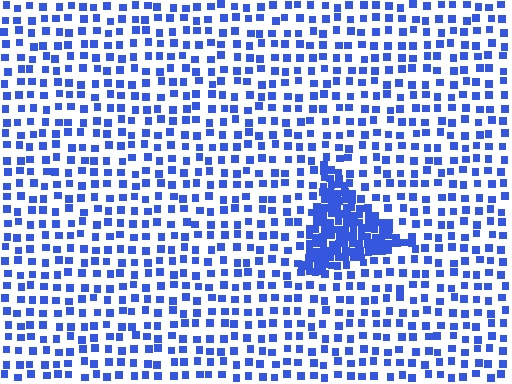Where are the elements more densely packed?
The elements are more densely packed inside the triangle boundary.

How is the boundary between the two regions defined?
The boundary is defined by a change in element density (approximately 3.1x ratio). All elements are the same color, size, and shape.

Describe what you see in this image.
The image contains small blue elements arranged at two different densities. A triangle-shaped region is visible where the elements are more densely packed than the surrounding area.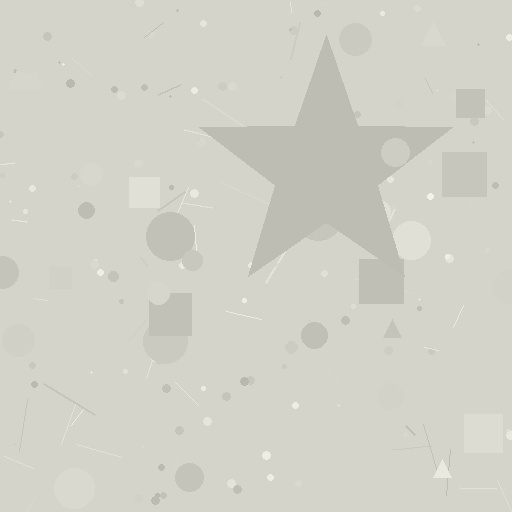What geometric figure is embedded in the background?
A star is embedded in the background.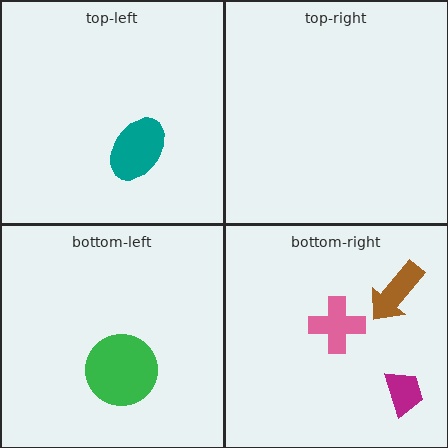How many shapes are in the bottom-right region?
3.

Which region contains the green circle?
The bottom-left region.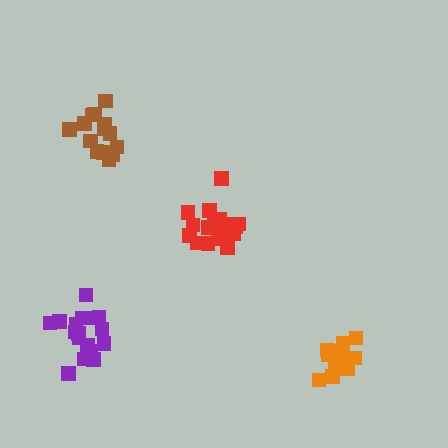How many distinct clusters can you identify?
There are 4 distinct clusters.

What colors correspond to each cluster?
The clusters are colored: orange, brown, red, purple.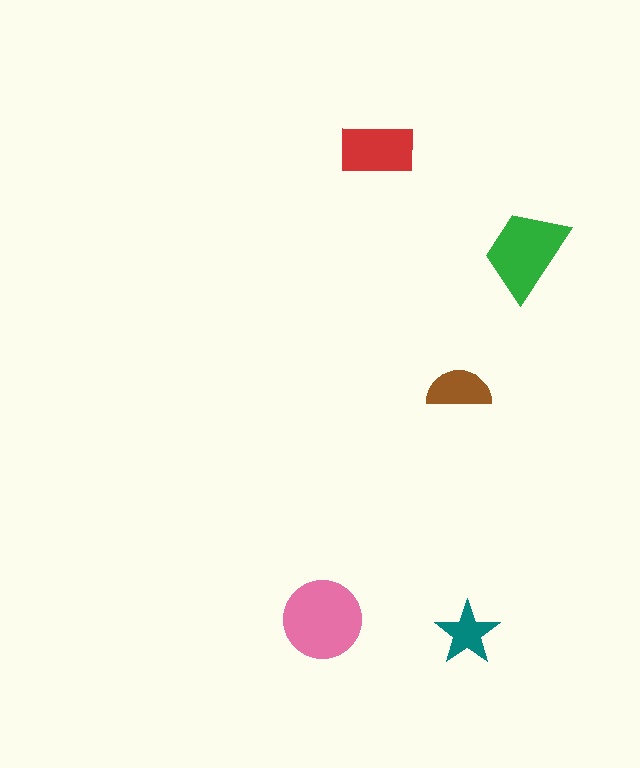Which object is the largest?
The pink circle.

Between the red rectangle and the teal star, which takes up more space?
The red rectangle.